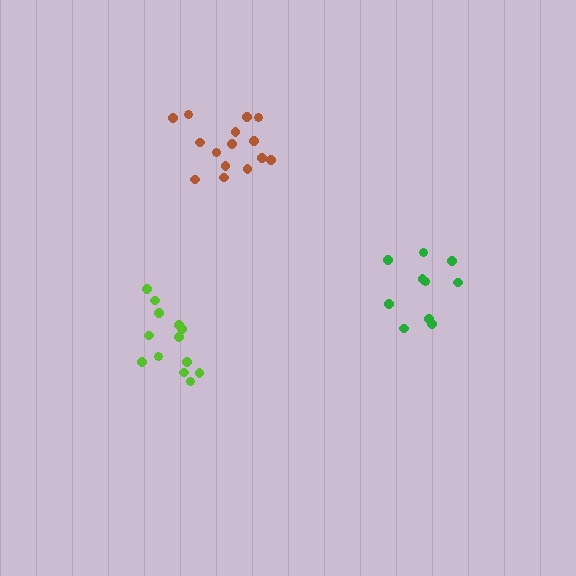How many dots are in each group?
Group 1: 13 dots, Group 2: 10 dots, Group 3: 15 dots (38 total).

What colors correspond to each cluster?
The clusters are colored: lime, green, brown.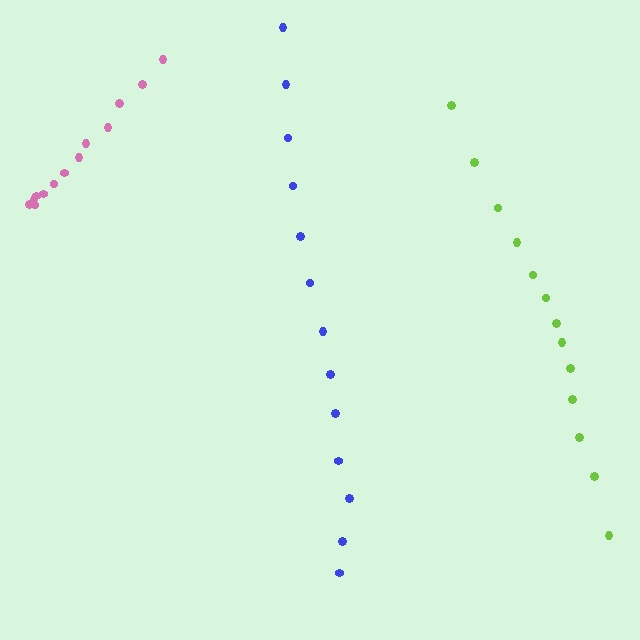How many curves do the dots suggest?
There are 3 distinct paths.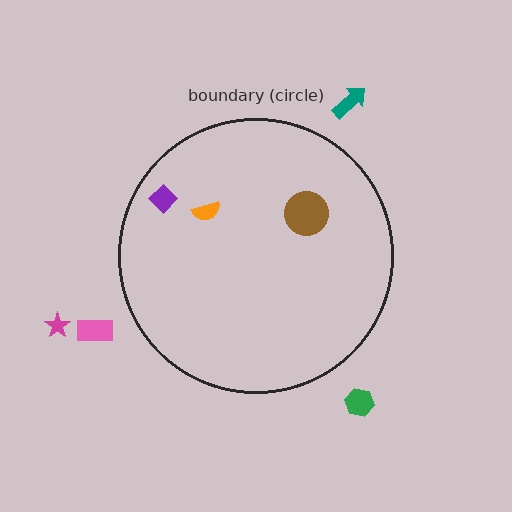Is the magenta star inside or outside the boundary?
Outside.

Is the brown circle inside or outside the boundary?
Inside.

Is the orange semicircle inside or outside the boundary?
Inside.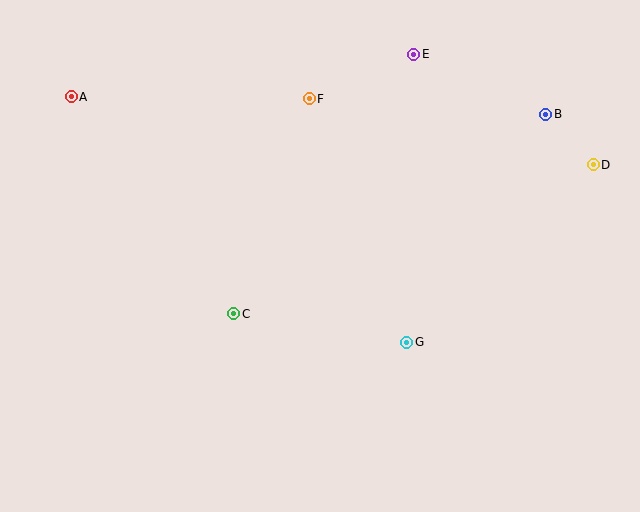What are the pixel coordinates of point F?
Point F is at (309, 99).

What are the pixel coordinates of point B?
Point B is at (546, 114).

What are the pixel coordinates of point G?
Point G is at (407, 342).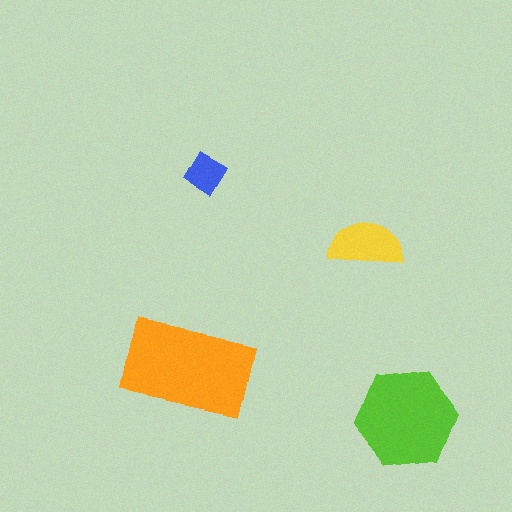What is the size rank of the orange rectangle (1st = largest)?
1st.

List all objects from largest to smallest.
The orange rectangle, the lime hexagon, the yellow semicircle, the blue diamond.